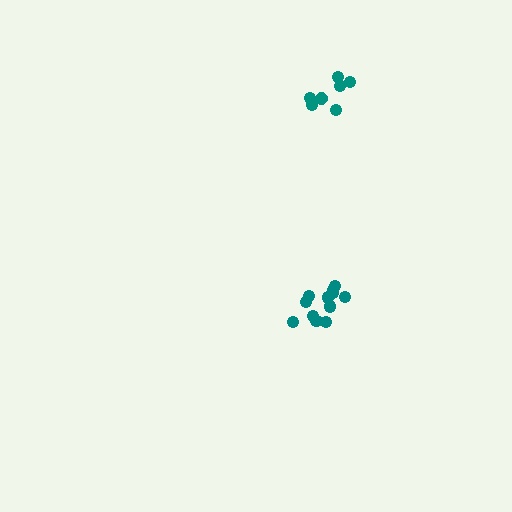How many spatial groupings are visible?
There are 2 spatial groupings.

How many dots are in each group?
Group 1: 12 dots, Group 2: 7 dots (19 total).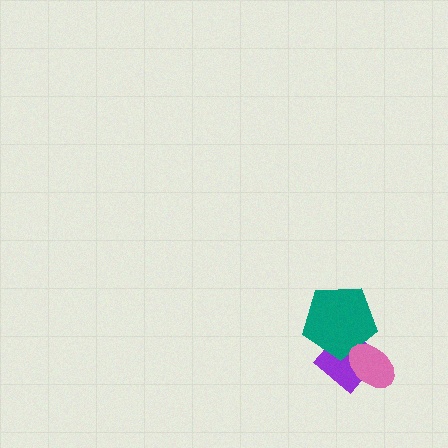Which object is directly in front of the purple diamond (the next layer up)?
The teal pentagon is directly in front of the purple diamond.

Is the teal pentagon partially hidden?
Yes, it is partially covered by another shape.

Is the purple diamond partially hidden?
Yes, it is partially covered by another shape.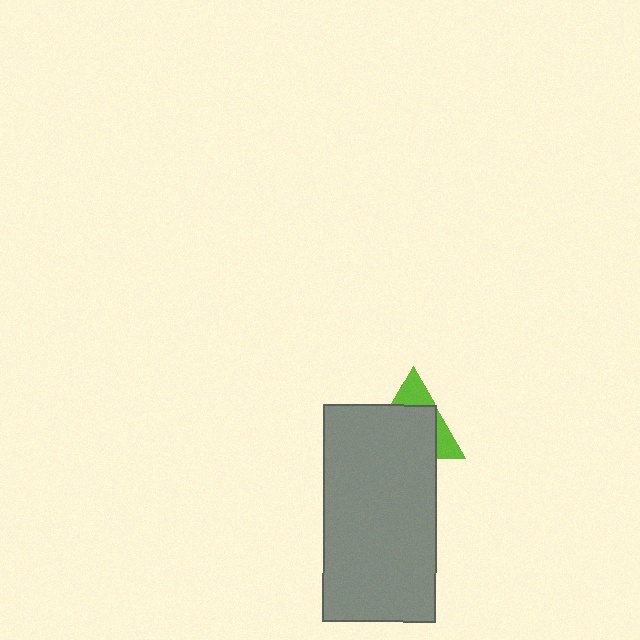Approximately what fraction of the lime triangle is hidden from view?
Roughly 67% of the lime triangle is hidden behind the gray rectangle.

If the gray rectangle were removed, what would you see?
You would see the complete lime triangle.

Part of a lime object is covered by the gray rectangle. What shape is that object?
It is a triangle.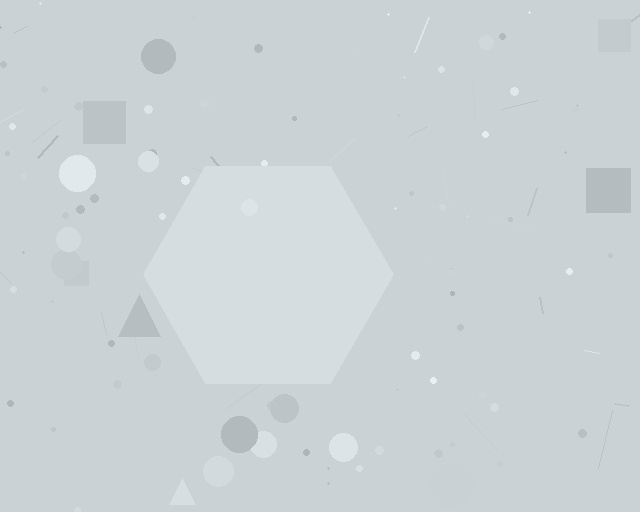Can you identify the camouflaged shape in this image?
The camouflaged shape is a hexagon.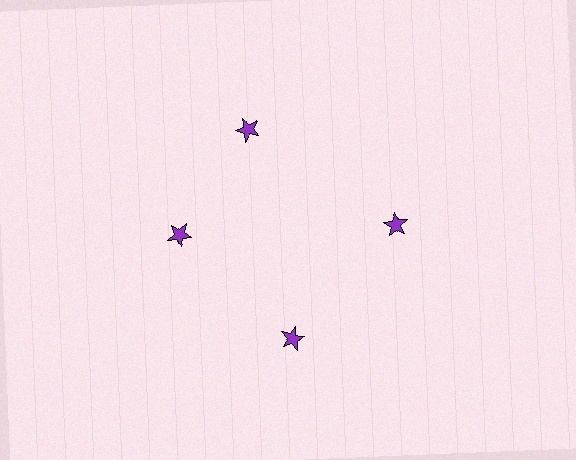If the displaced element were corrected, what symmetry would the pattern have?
It would have 4-fold rotational symmetry — the pattern would map onto itself every 90 degrees.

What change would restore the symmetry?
The symmetry would be restored by rotating it back into even spacing with its neighbors so that all 4 stars sit at equal angles and equal distance from the center.